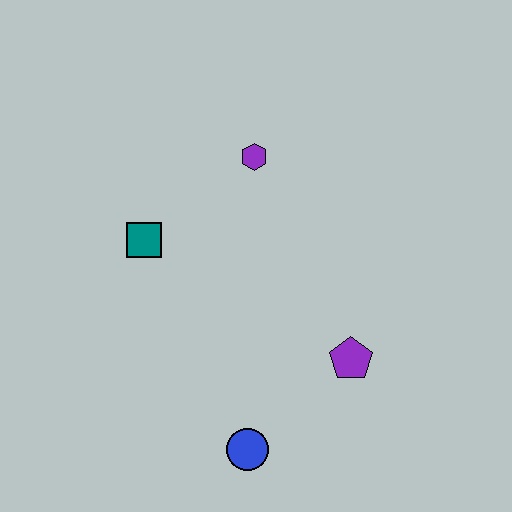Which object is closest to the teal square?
The purple hexagon is closest to the teal square.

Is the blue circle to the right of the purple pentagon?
No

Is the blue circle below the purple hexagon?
Yes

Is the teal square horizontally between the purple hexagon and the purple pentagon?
No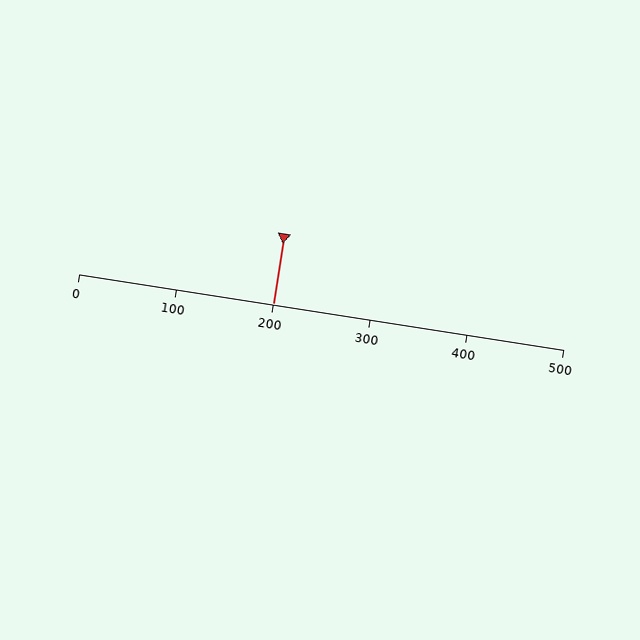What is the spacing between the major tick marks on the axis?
The major ticks are spaced 100 apart.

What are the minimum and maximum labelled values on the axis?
The axis runs from 0 to 500.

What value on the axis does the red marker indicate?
The marker indicates approximately 200.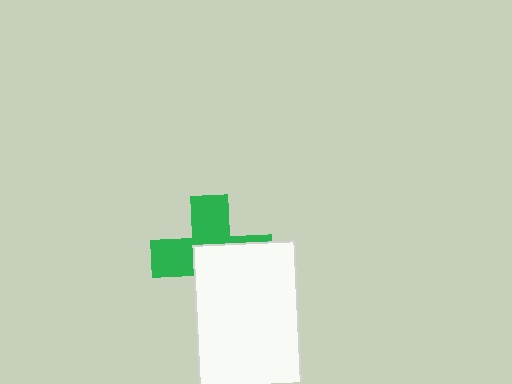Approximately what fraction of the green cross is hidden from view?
Roughly 53% of the green cross is hidden behind the white rectangle.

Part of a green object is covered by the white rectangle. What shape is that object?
It is a cross.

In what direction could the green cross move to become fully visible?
The green cross could move toward the upper-left. That would shift it out from behind the white rectangle entirely.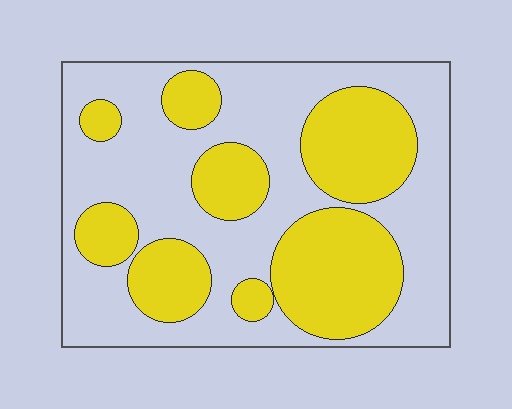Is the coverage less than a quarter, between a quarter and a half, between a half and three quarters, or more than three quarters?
Between a quarter and a half.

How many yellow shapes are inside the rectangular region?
8.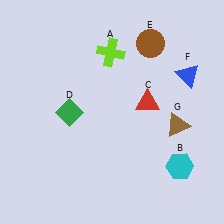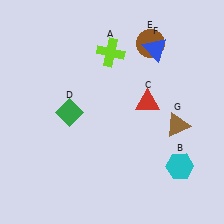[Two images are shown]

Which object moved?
The blue triangle (F) moved left.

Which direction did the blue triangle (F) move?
The blue triangle (F) moved left.